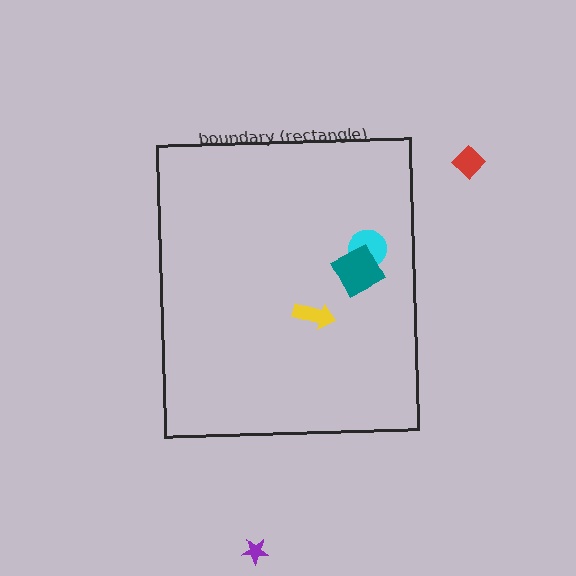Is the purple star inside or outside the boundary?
Outside.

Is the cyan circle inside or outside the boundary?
Inside.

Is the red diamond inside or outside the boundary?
Outside.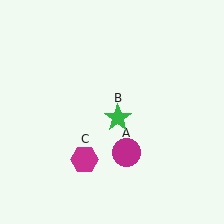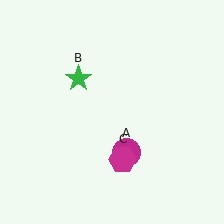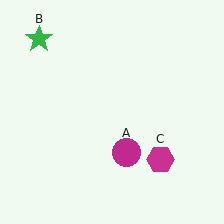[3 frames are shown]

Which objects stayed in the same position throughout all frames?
Magenta circle (object A) remained stationary.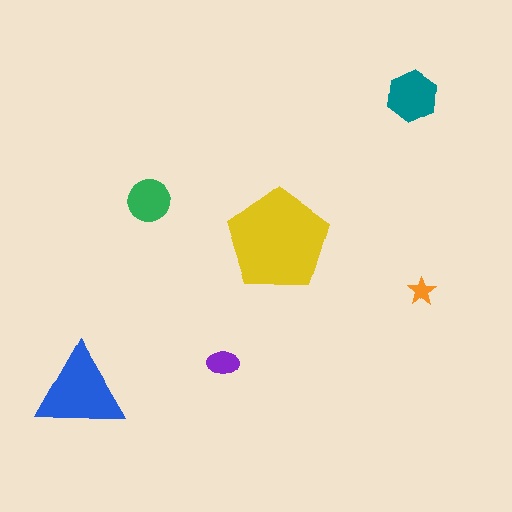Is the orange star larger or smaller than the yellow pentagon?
Smaller.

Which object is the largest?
The yellow pentagon.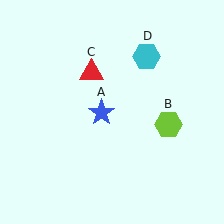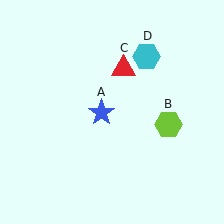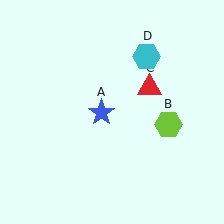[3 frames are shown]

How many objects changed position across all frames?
1 object changed position: red triangle (object C).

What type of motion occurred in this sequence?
The red triangle (object C) rotated clockwise around the center of the scene.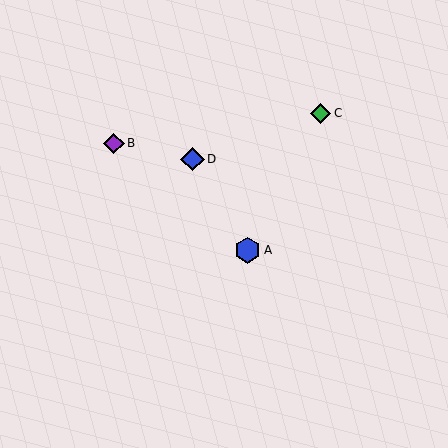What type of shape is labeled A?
Shape A is a blue hexagon.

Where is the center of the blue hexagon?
The center of the blue hexagon is at (248, 250).